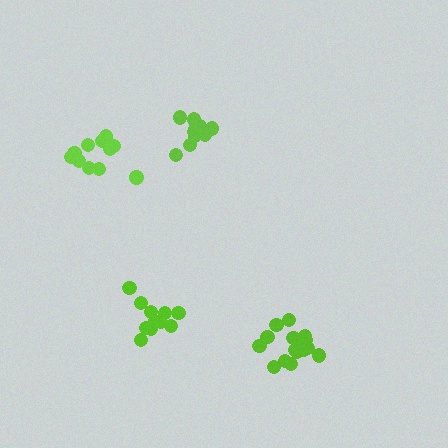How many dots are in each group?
Group 1: 11 dots, Group 2: 12 dots, Group 3: 11 dots, Group 4: 16 dots (50 total).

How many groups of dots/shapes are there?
There are 4 groups.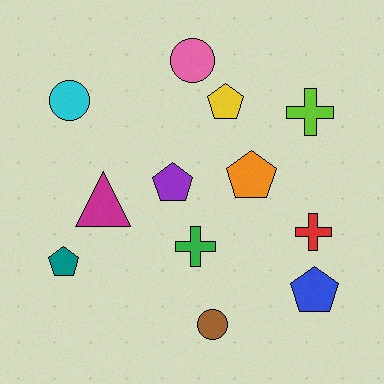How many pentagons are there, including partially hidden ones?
There are 5 pentagons.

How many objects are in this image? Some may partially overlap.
There are 12 objects.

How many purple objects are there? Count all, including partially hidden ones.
There is 1 purple object.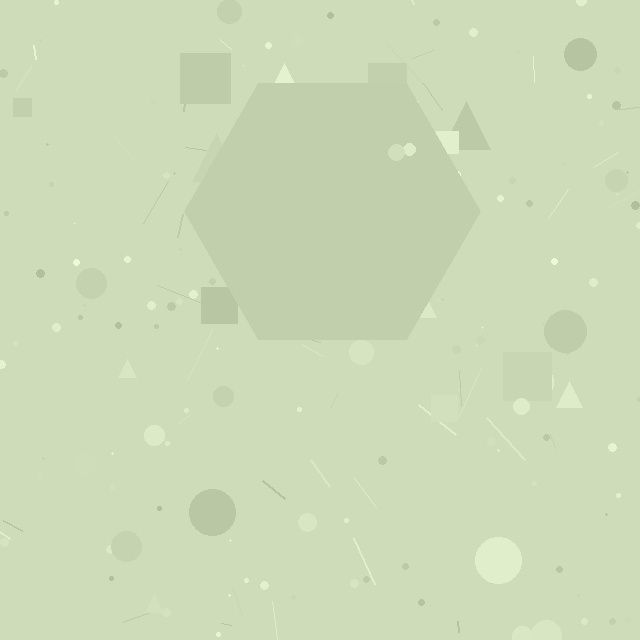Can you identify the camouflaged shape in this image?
The camouflaged shape is a hexagon.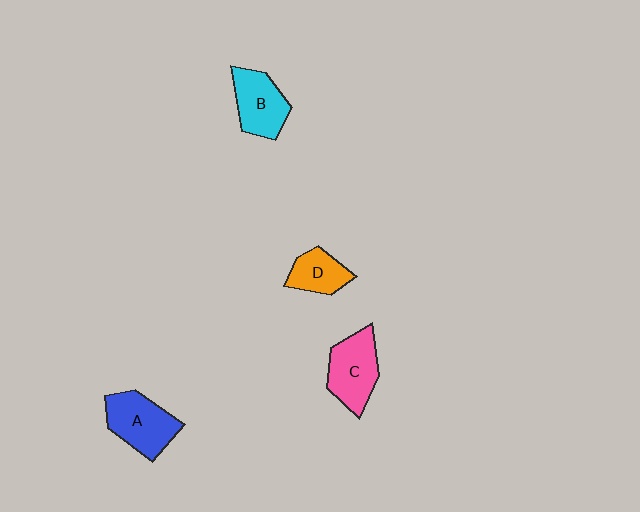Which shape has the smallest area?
Shape D (orange).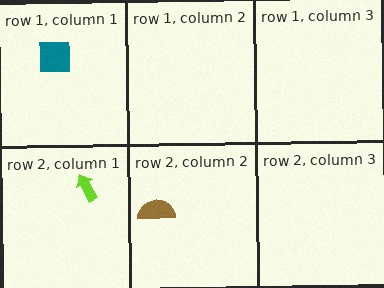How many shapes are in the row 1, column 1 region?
1.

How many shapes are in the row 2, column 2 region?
1.